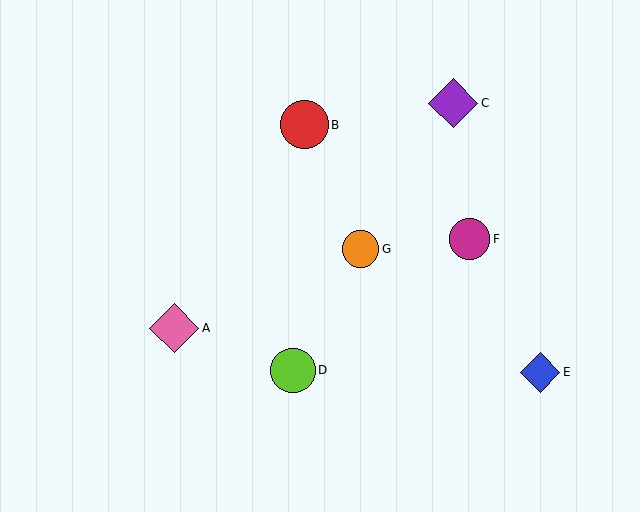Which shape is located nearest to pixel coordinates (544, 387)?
The blue diamond (labeled E) at (540, 372) is nearest to that location.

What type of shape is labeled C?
Shape C is a purple diamond.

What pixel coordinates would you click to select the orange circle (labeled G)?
Click at (361, 249) to select the orange circle G.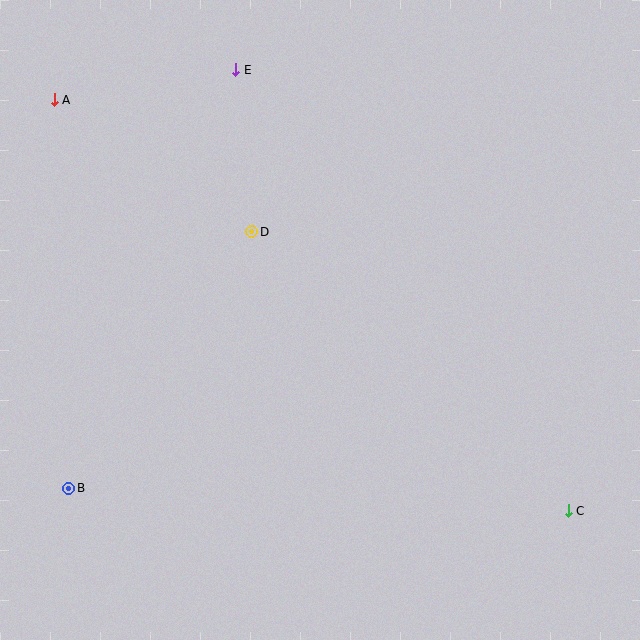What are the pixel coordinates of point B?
Point B is at (69, 488).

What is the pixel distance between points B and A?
The distance between B and A is 388 pixels.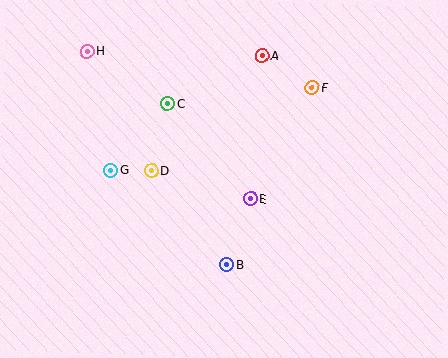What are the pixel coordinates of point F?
Point F is at (312, 88).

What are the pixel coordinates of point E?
Point E is at (251, 199).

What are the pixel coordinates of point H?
Point H is at (87, 51).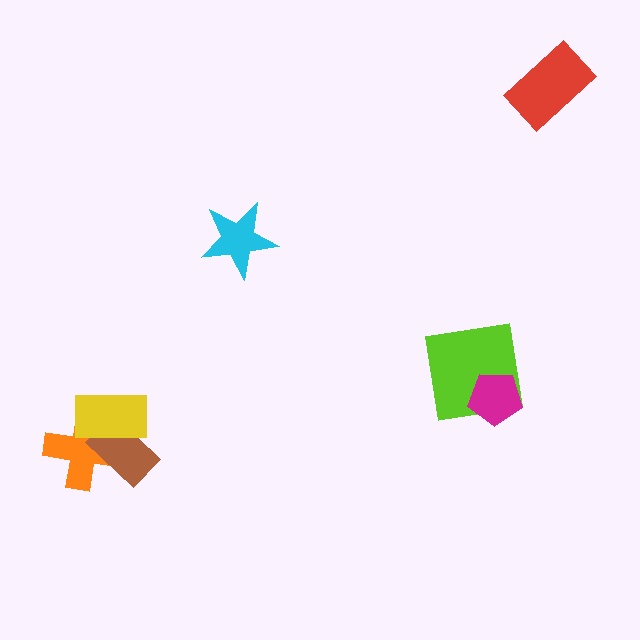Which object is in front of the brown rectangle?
The yellow rectangle is in front of the brown rectangle.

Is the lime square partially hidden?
Yes, it is partially covered by another shape.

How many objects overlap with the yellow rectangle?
2 objects overlap with the yellow rectangle.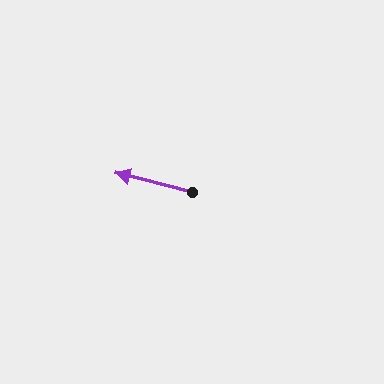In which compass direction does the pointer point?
West.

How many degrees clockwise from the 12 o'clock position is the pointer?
Approximately 284 degrees.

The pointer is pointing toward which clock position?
Roughly 9 o'clock.